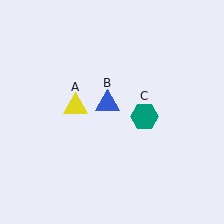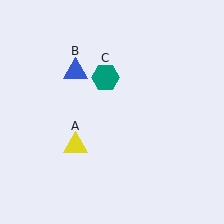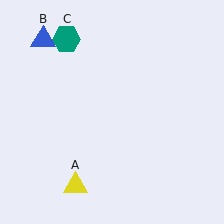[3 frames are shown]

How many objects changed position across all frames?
3 objects changed position: yellow triangle (object A), blue triangle (object B), teal hexagon (object C).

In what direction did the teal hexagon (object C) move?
The teal hexagon (object C) moved up and to the left.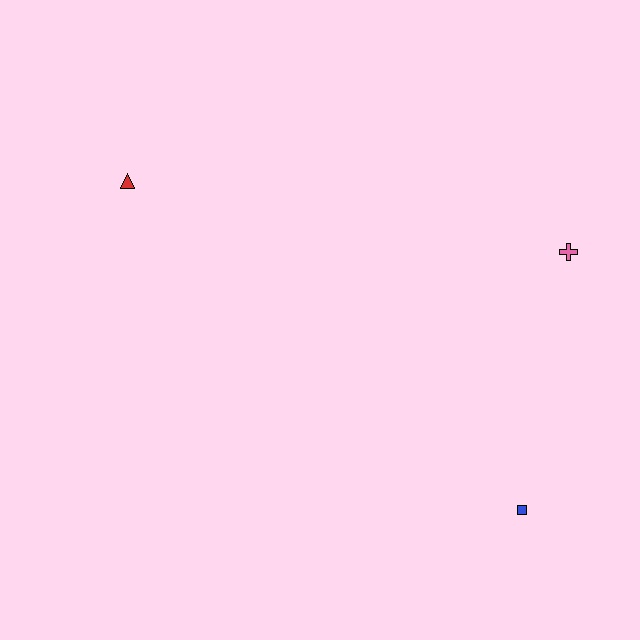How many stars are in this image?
There are no stars.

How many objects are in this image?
There are 3 objects.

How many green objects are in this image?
There are no green objects.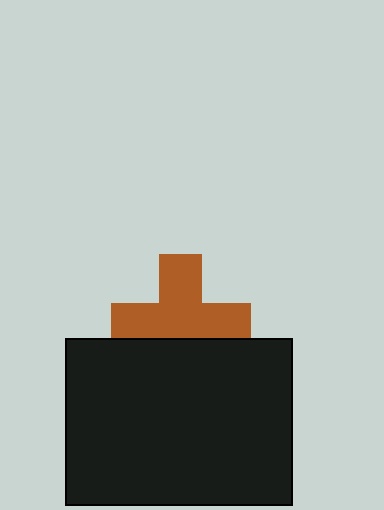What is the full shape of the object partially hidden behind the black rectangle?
The partially hidden object is a brown cross.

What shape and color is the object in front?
The object in front is a black rectangle.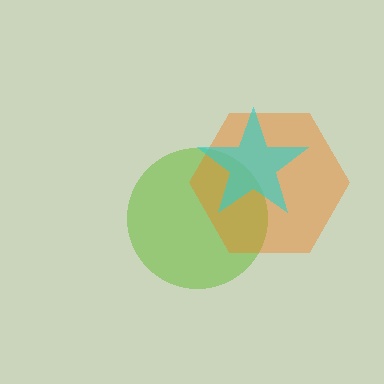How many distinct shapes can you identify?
There are 3 distinct shapes: a lime circle, an orange hexagon, a cyan star.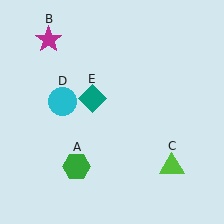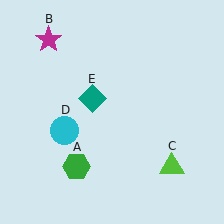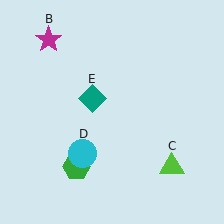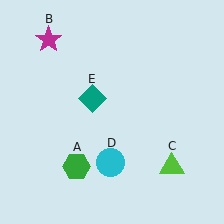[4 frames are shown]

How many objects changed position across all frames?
1 object changed position: cyan circle (object D).